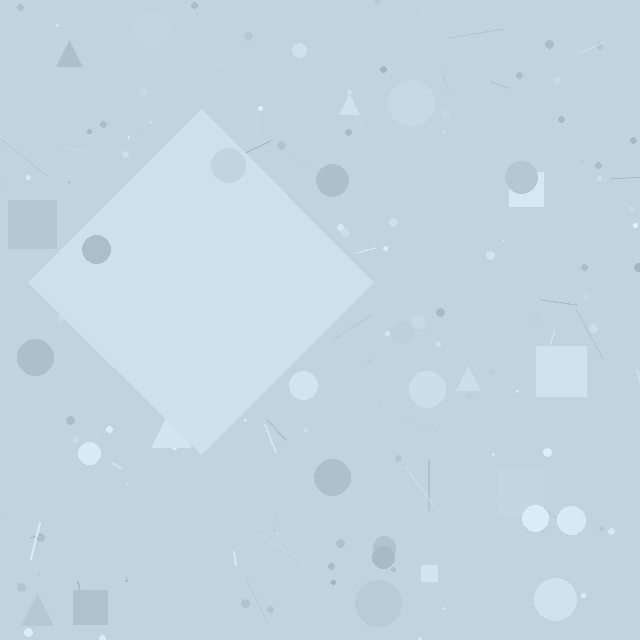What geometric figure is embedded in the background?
A diamond is embedded in the background.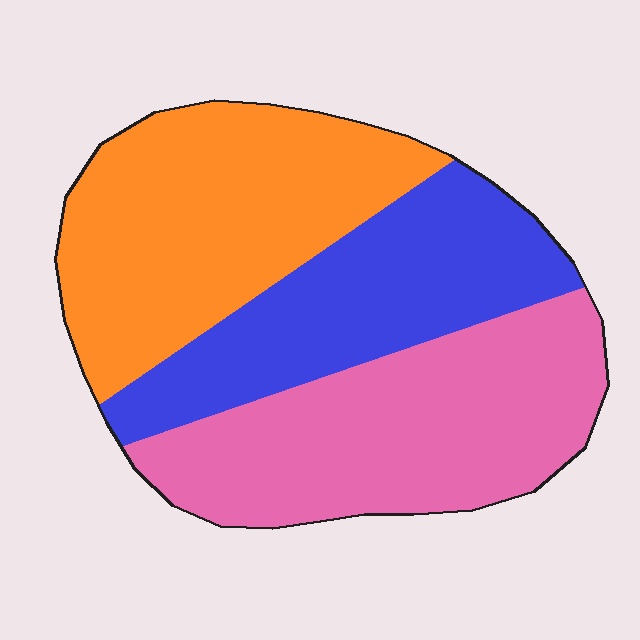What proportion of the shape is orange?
Orange takes up about one third (1/3) of the shape.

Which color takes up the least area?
Blue, at roughly 30%.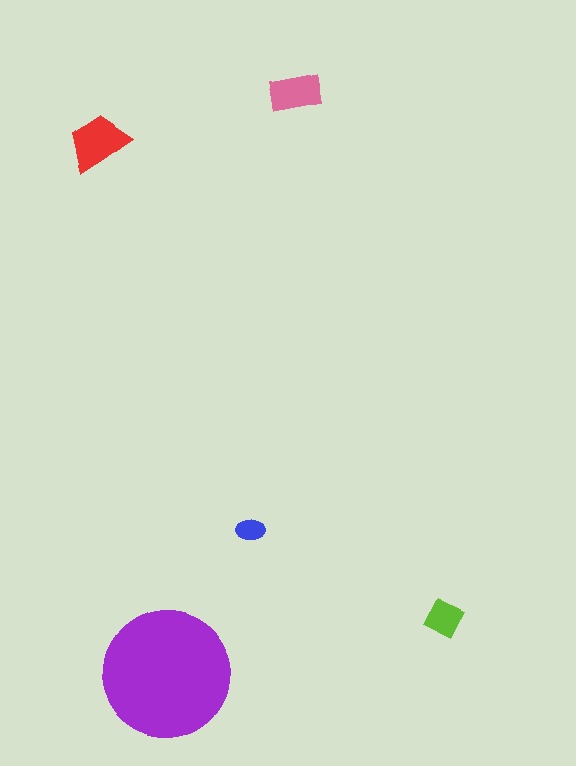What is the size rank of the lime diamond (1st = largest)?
4th.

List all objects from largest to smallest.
The purple circle, the red trapezoid, the pink rectangle, the lime diamond, the blue ellipse.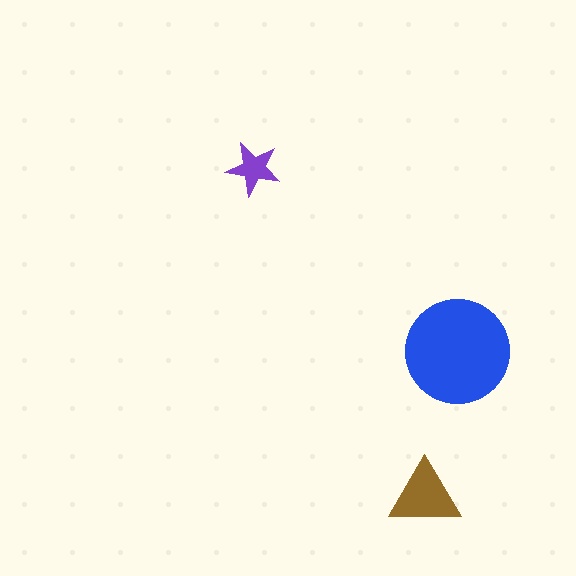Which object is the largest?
The blue circle.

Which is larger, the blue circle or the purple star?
The blue circle.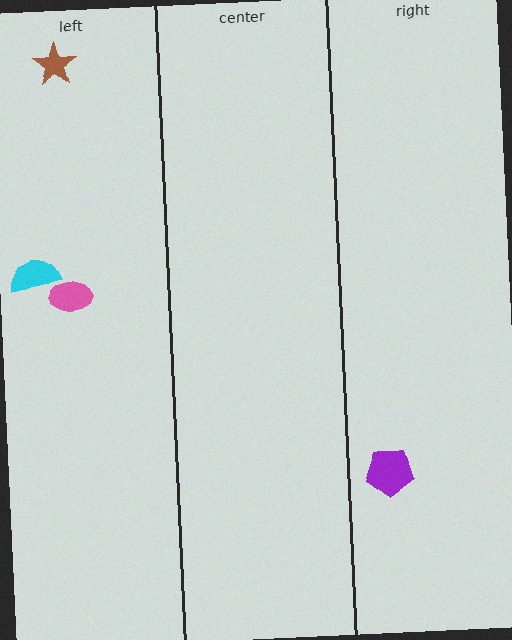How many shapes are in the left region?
3.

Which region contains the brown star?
The left region.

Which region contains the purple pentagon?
The right region.